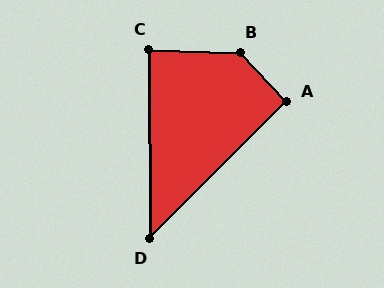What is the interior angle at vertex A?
Approximately 92 degrees (approximately right).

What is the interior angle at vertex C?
Approximately 88 degrees (approximately right).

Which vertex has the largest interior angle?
B, at approximately 135 degrees.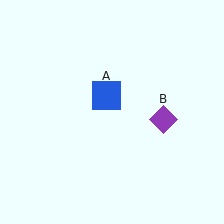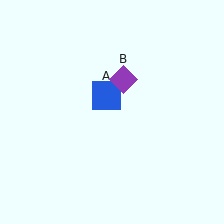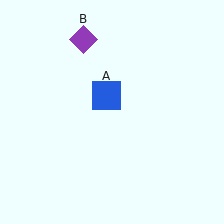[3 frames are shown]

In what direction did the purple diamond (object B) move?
The purple diamond (object B) moved up and to the left.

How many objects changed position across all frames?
1 object changed position: purple diamond (object B).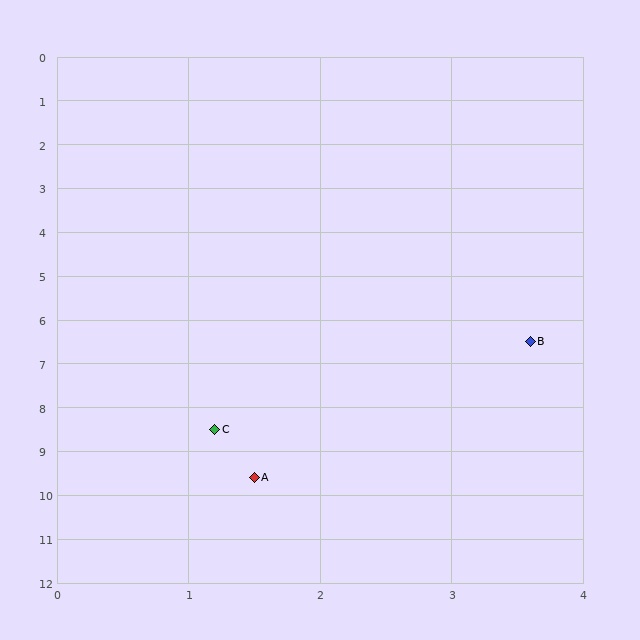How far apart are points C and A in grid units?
Points C and A are about 1.1 grid units apart.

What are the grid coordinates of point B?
Point B is at approximately (3.6, 6.5).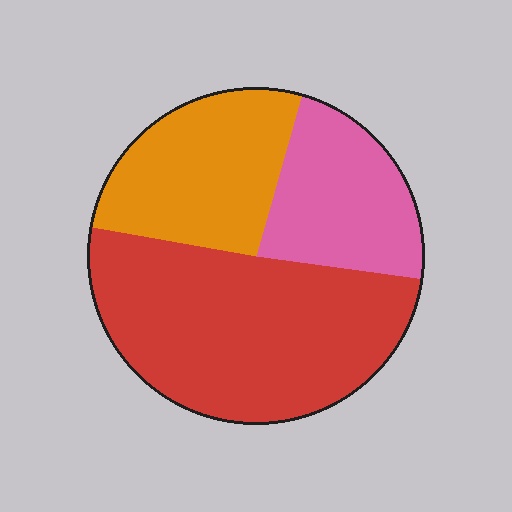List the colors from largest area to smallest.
From largest to smallest: red, orange, pink.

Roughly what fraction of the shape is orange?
Orange covers about 25% of the shape.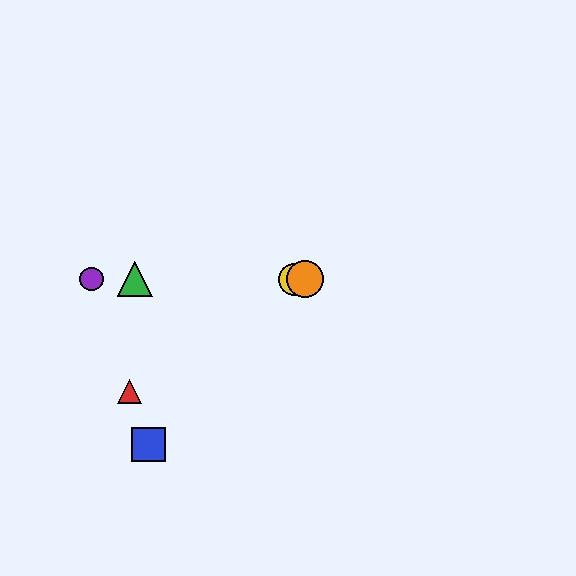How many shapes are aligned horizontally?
4 shapes (the green triangle, the yellow circle, the purple circle, the orange circle) are aligned horizontally.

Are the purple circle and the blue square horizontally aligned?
No, the purple circle is at y≈279 and the blue square is at y≈445.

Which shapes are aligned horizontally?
The green triangle, the yellow circle, the purple circle, the orange circle are aligned horizontally.